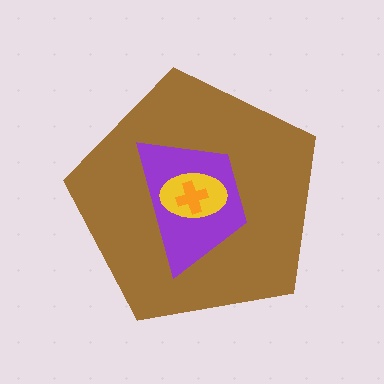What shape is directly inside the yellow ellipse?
The orange cross.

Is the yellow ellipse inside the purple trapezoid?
Yes.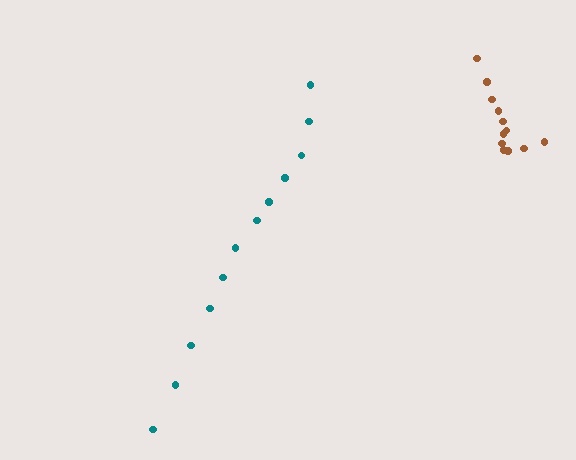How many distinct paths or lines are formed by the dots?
There are 2 distinct paths.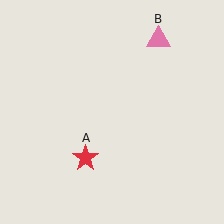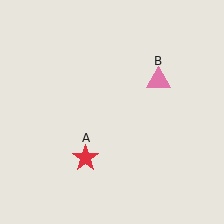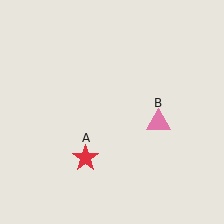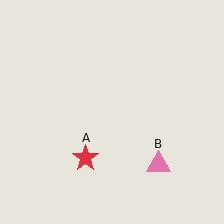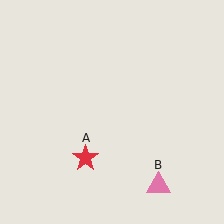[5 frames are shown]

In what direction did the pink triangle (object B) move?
The pink triangle (object B) moved down.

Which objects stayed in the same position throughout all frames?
Red star (object A) remained stationary.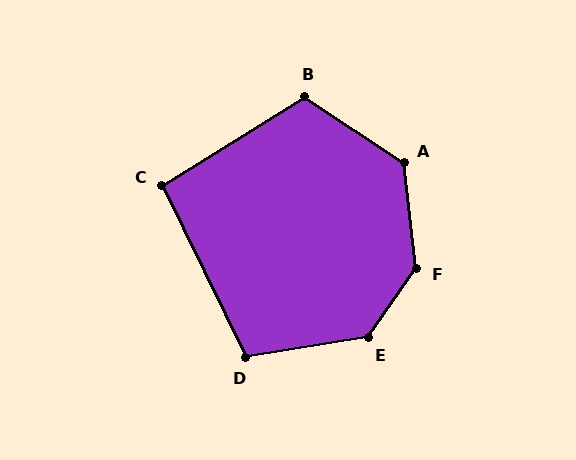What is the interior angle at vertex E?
Approximately 134 degrees (obtuse).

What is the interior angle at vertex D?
Approximately 107 degrees (obtuse).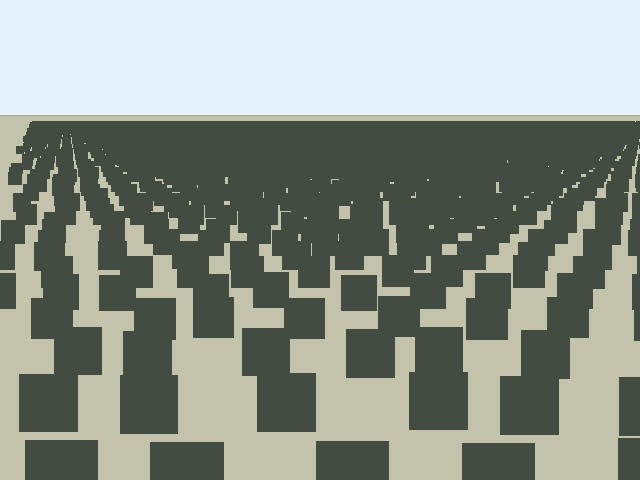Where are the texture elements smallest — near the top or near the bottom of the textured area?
Near the top.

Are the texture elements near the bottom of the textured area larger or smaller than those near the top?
Larger. Near the bottom, elements are closer to the viewer and appear at a bigger on-screen size.